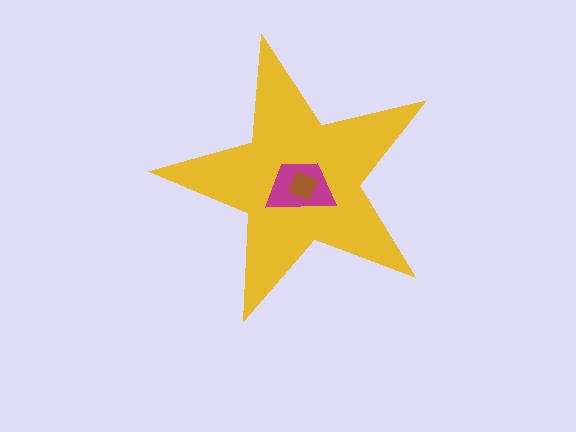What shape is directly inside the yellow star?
The magenta trapezoid.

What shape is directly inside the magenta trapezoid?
The brown diamond.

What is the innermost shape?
The brown diamond.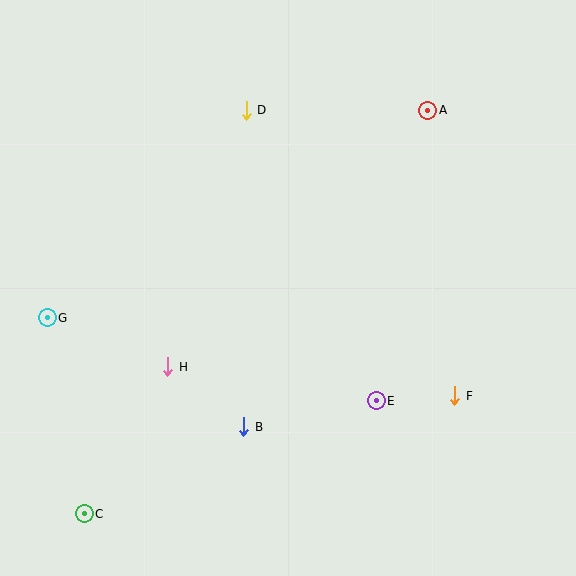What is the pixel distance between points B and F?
The distance between B and F is 213 pixels.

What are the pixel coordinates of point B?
Point B is at (244, 427).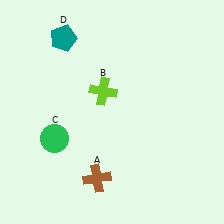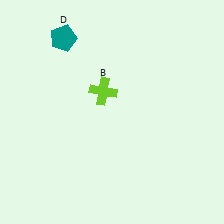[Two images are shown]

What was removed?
The brown cross (A), the green circle (C) were removed in Image 2.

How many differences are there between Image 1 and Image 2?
There are 2 differences between the two images.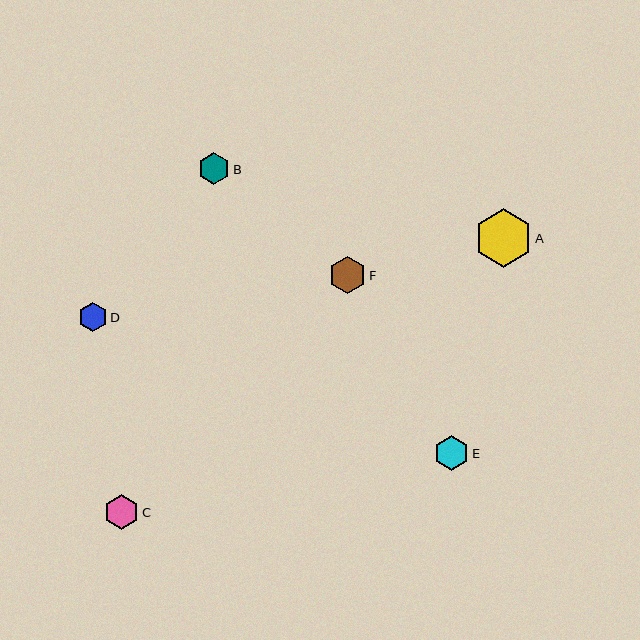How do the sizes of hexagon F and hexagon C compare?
Hexagon F and hexagon C are approximately the same size.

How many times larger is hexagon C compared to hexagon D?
Hexagon C is approximately 1.2 times the size of hexagon D.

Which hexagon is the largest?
Hexagon A is the largest with a size of approximately 58 pixels.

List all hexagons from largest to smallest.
From largest to smallest: A, F, C, E, B, D.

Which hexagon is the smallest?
Hexagon D is the smallest with a size of approximately 29 pixels.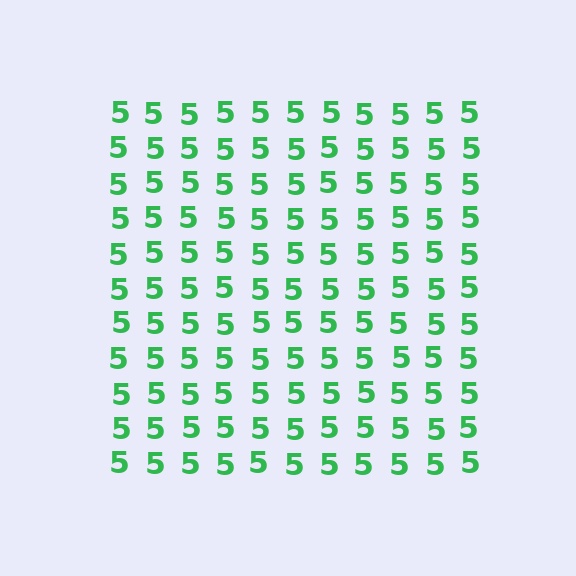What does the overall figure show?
The overall figure shows a square.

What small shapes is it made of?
It is made of small digit 5's.